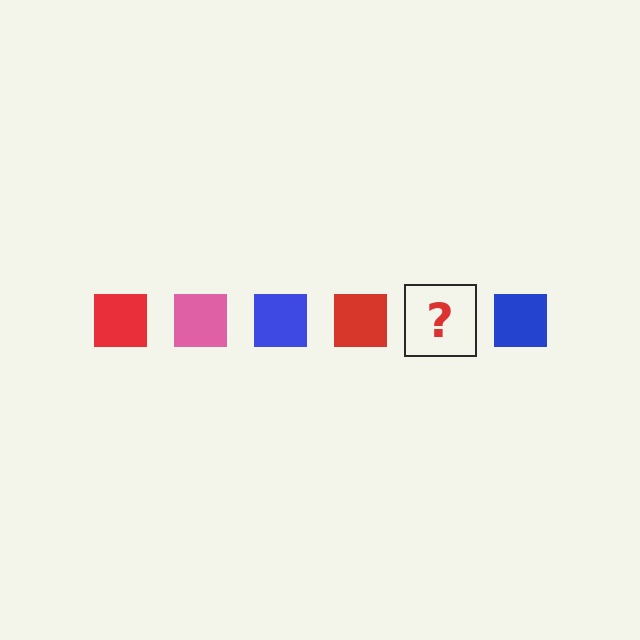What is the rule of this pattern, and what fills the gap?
The rule is that the pattern cycles through red, pink, blue squares. The gap should be filled with a pink square.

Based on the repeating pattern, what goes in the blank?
The blank should be a pink square.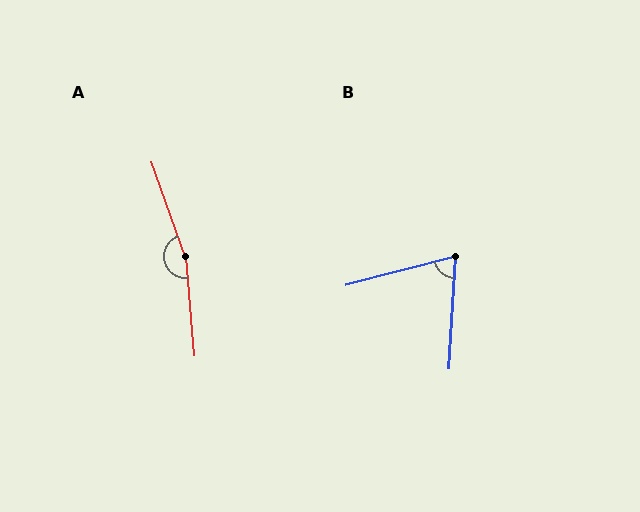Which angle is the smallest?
B, at approximately 72 degrees.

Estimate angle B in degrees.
Approximately 72 degrees.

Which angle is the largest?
A, at approximately 165 degrees.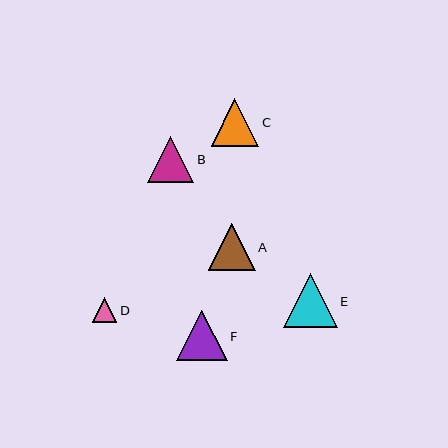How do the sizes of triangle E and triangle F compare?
Triangle E and triangle F are approximately the same size.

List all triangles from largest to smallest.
From largest to smallest: E, F, C, A, B, D.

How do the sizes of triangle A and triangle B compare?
Triangle A and triangle B are approximately the same size.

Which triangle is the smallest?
Triangle D is the smallest with a size of approximately 24 pixels.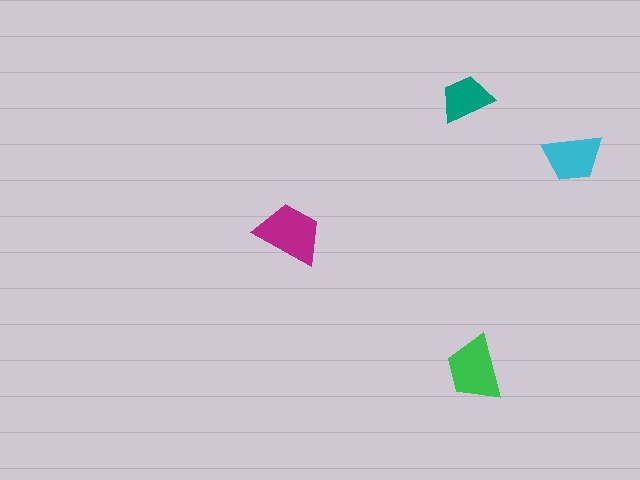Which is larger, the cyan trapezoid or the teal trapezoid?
The cyan one.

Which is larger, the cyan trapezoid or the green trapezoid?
The green one.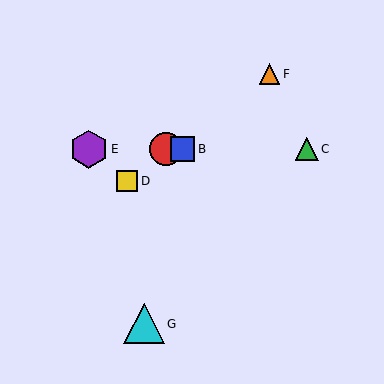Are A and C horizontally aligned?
Yes, both are at y≈149.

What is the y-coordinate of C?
Object C is at y≈149.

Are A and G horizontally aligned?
No, A is at y≈149 and G is at y≈324.